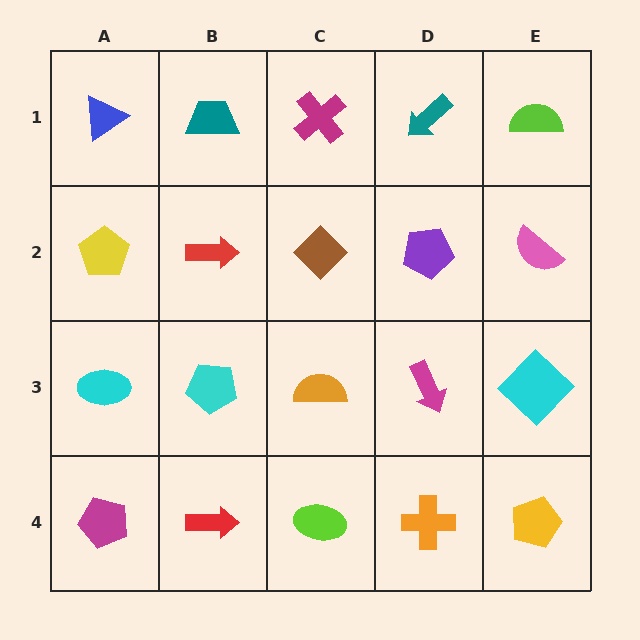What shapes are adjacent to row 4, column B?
A cyan pentagon (row 3, column B), a magenta pentagon (row 4, column A), a lime ellipse (row 4, column C).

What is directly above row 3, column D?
A purple pentagon.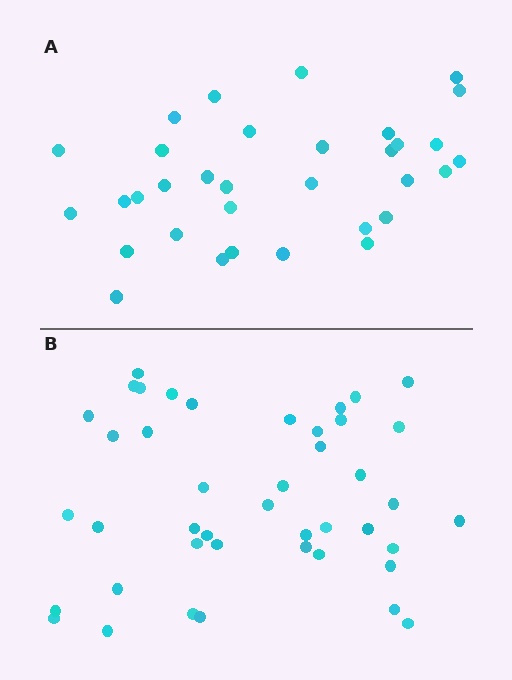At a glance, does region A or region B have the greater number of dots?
Region B (the bottom region) has more dots.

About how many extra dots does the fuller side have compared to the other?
Region B has roughly 10 or so more dots than region A.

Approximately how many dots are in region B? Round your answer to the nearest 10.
About 40 dots. (The exact count is 43, which rounds to 40.)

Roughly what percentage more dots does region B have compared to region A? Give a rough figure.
About 30% more.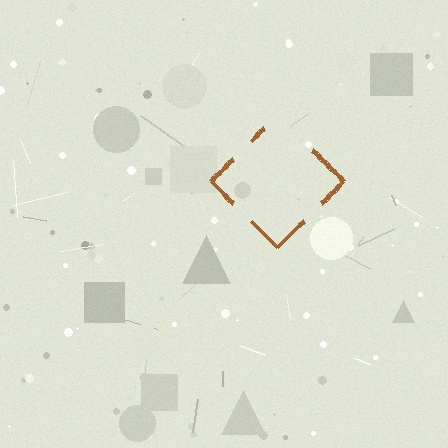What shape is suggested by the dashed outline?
The dashed outline suggests a diamond.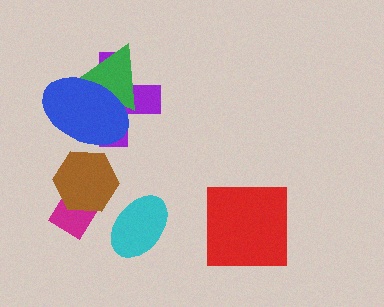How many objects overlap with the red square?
0 objects overlap with the red square.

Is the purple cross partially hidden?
Yes, it is partially covered by another shape.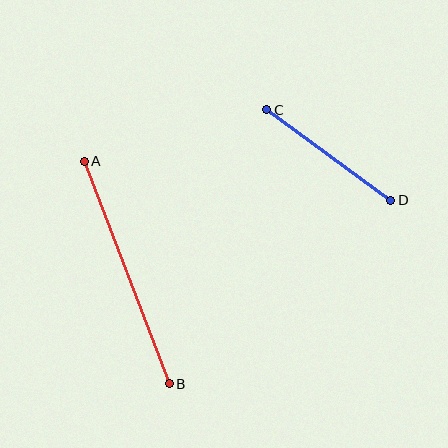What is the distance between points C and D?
The distance is approximately 153 pixels.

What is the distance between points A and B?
The distance is approximately 238 pixels.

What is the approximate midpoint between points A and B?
The midpoint is at approximately (127, 272) pixels.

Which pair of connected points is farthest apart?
Points A and B are farthest apart.